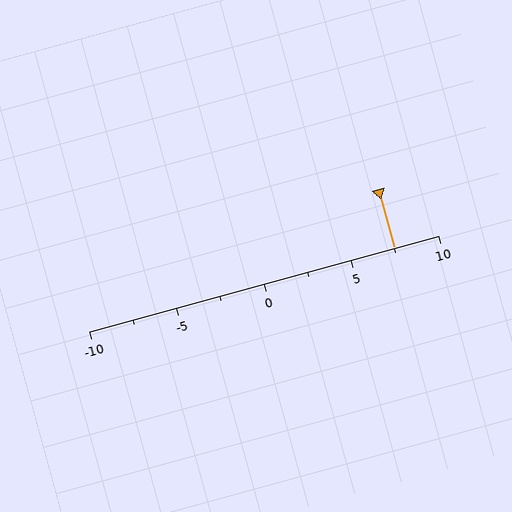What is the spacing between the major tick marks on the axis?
The major ticks are spaced 5 apart.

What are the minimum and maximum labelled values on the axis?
The axis runs from -10 to 10.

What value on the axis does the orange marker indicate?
The marker indicates approximately 7.5.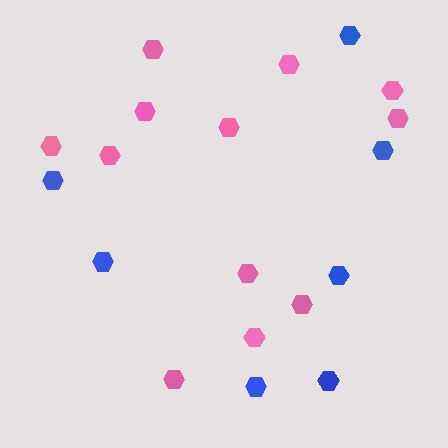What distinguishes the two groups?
There are 2 groups: one group of pink hexagons (12) and one group of blue hexagons (7).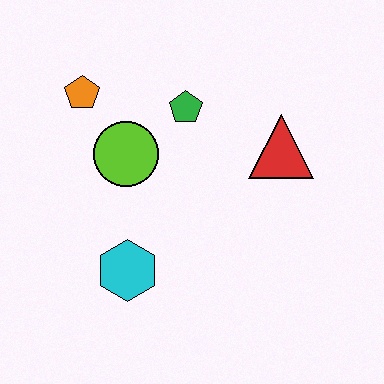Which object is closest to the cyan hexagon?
The lime circle is closest to the cyan hexagon.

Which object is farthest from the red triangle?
The orange pentagon is farthest from the red triangle.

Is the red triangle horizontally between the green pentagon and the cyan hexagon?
No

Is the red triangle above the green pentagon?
No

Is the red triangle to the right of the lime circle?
Yes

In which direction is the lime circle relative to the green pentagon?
The lime circle is to the left of the green pentagon.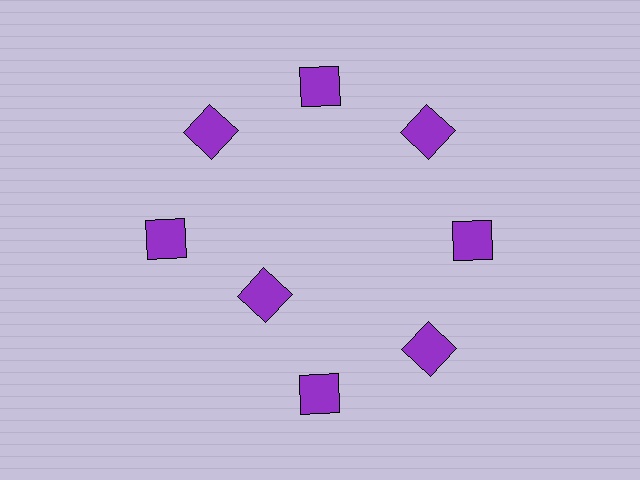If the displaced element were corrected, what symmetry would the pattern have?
It would have 8-fold rotational symmetry — the pattern would map onto itself every 45 degrees.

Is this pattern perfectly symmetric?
No. The 8 purple squares are arranged in a ring, but one element near the 8 o'clock position is pulled inward toward the center, breaking the 8-fold rotational symmetry.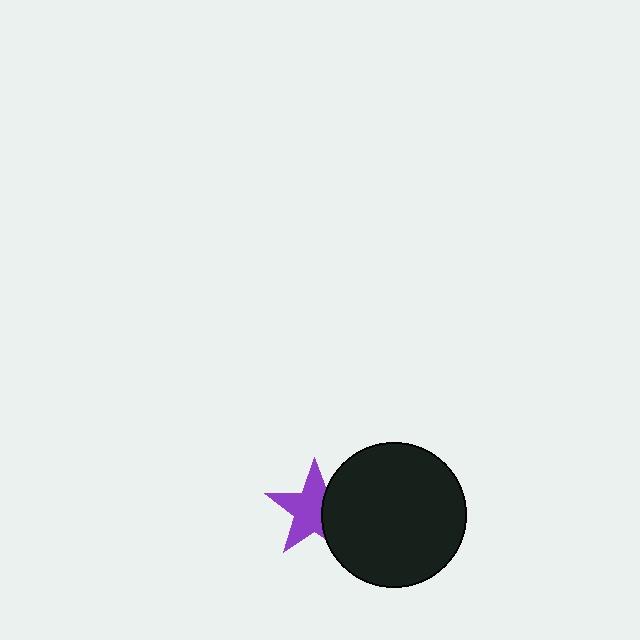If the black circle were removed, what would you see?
You would see the complete purple star.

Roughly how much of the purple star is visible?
Most of it is visible (roughly 66%).